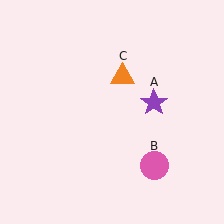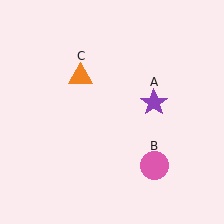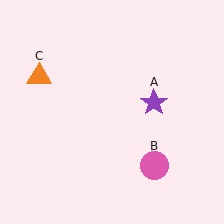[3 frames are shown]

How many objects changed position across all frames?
1 object changed position: orange triangle (object C).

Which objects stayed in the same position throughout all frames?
Purple star (object A) and pink circle (object B) remained stationary.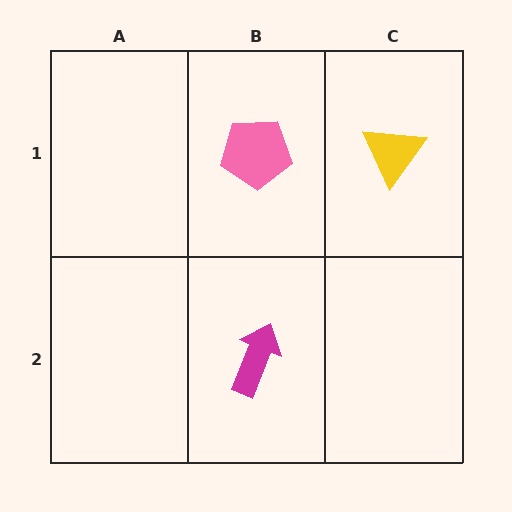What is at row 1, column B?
A pink pentagon.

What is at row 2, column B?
A magenta arrow.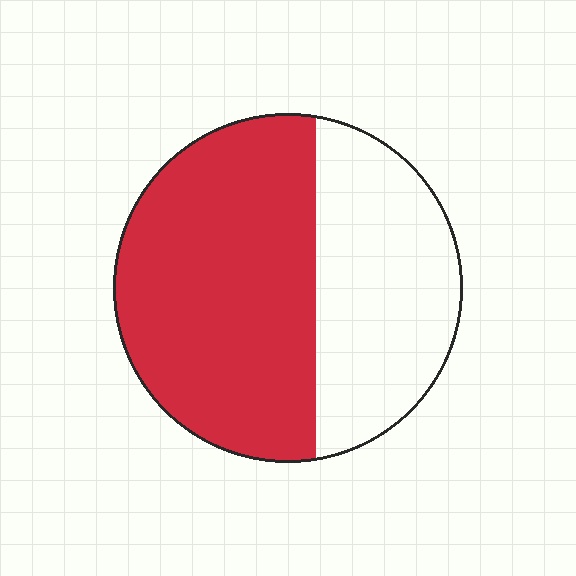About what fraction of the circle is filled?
About three fifths (3/5).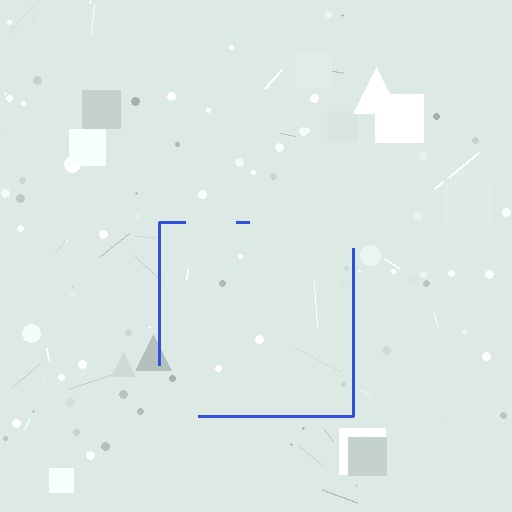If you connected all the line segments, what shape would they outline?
They would outline a square.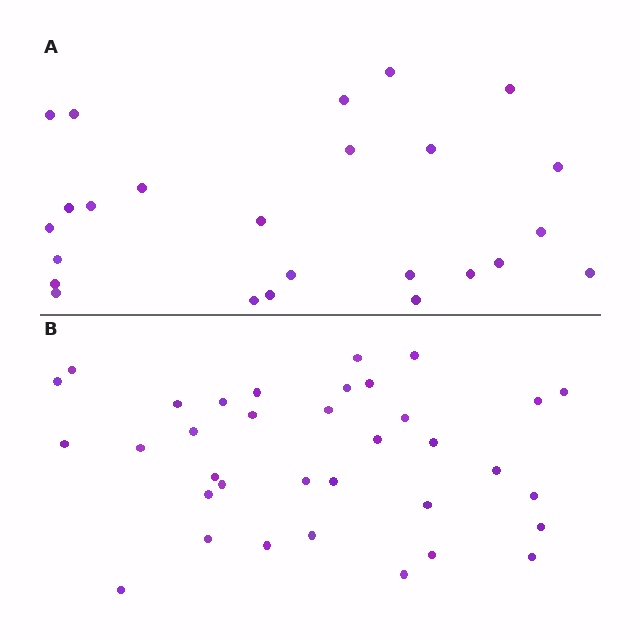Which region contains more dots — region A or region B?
Region B (the bottom region) has more dots.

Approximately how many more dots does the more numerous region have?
Region B has roughly 10 or so more dots than region A.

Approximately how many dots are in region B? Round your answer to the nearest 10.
About 40 dots. (The exact count is 35, which rounds to 40.)